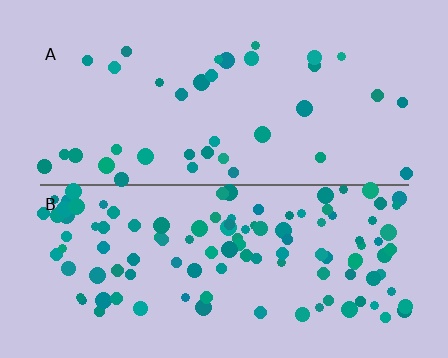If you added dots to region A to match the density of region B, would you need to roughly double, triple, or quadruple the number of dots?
Approximately triple.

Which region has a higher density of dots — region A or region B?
B (the bottom).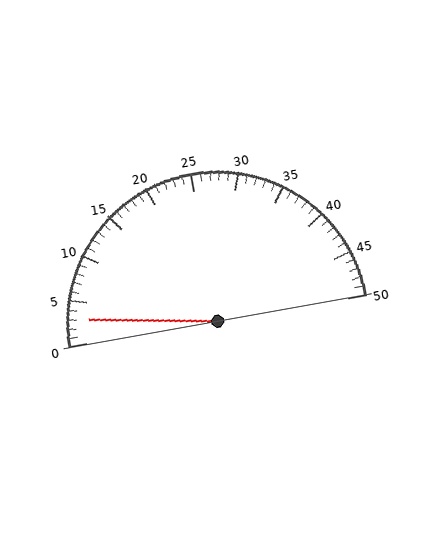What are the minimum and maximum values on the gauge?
The gauge ranges from 0 to 50.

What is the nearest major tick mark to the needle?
The nearest major tick mark is 5.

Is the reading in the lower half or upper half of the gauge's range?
The reading is in the lower half of the range (0 to 50).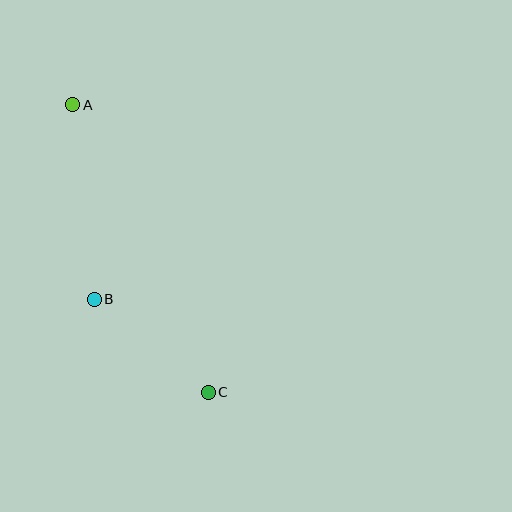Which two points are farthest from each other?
Points A and C are farthest from each other.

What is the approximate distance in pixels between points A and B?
The distance between A and B is approximately 196 pixels.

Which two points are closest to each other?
Points B and C are closest to each other.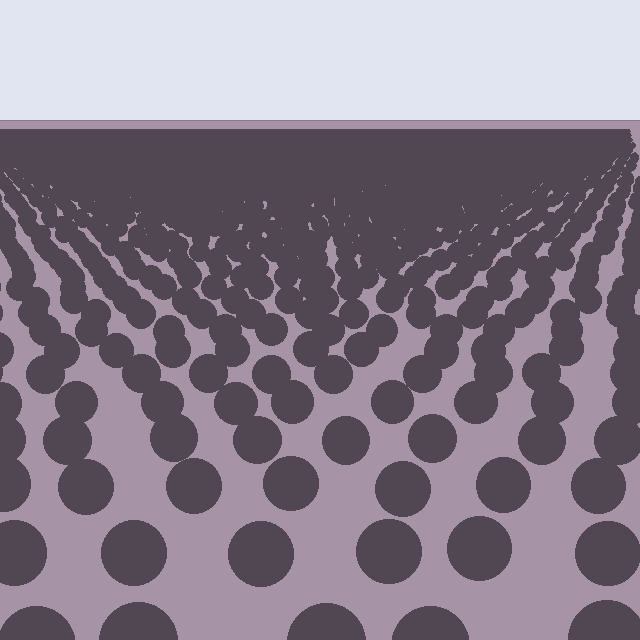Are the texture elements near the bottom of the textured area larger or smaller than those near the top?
Larger. Near the bottom, elements are closer to the viewer and appear at a bigger on-screen size.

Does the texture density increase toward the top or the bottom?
Density increases toward the top.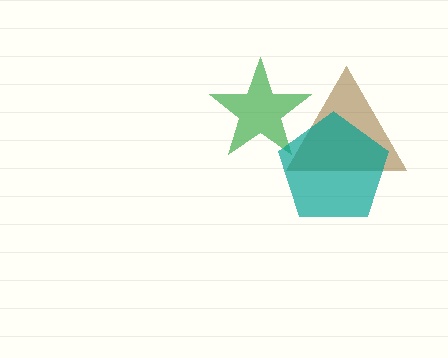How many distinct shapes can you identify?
There are 3 distinct shapes: a brown triangle, a green star, a teal pentagon.